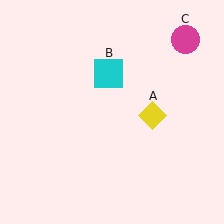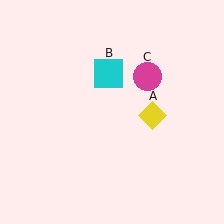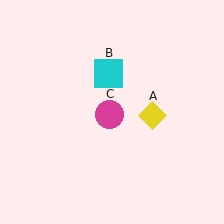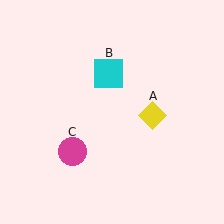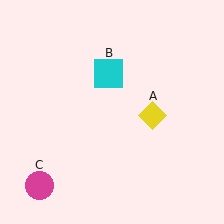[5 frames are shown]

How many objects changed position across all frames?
1 object changed position: magenta circle (object C).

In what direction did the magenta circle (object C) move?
The magenta circle (object C) moved down and to the left.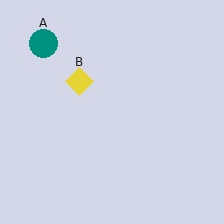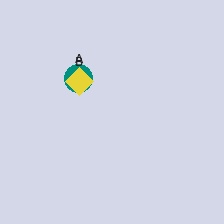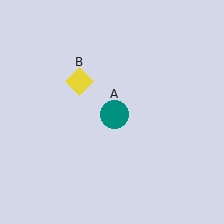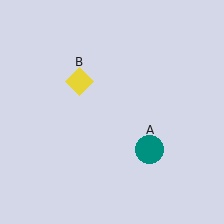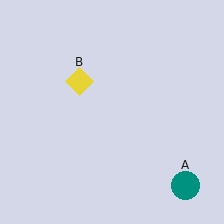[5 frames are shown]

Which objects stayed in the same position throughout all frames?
Yellow diamond (object B) remained stationary.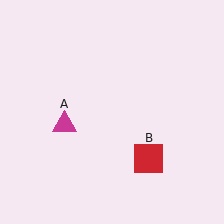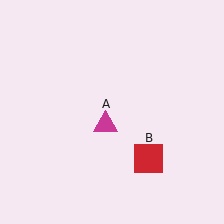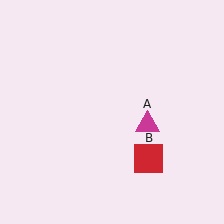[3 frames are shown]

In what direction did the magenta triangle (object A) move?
The magenta triangle (object A) moved right.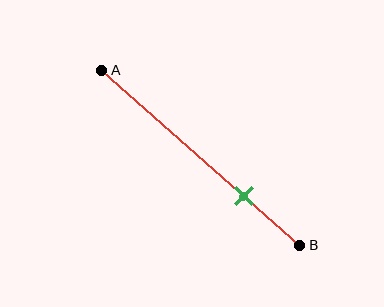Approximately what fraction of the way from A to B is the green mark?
The green mark is approximately 70% of the way from A to B.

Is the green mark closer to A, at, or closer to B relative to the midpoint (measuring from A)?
The green mark is closer to point B than the midpoint of segment AB.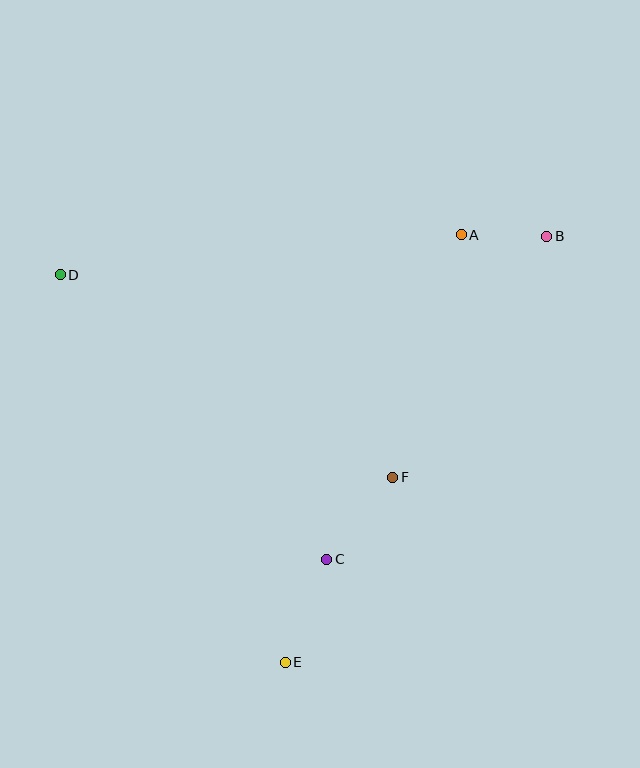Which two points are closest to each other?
Points A and B are closest to each other.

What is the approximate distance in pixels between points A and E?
The distance between A and E is approximately 463 pixels.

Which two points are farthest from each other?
Points B and E are farthest from each other.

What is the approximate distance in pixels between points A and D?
The distance between A and D is approximately 403 pixels.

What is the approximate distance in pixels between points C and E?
The distance between C and E is approximately 111 pixels.